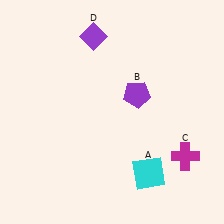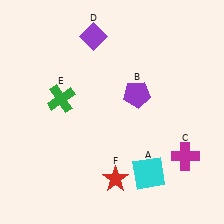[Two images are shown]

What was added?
A green cross (E), a red star (F) were added in Image 2.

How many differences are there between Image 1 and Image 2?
There are 2 differences between the two images.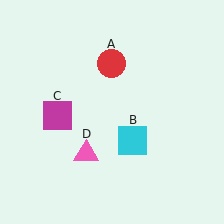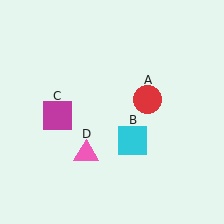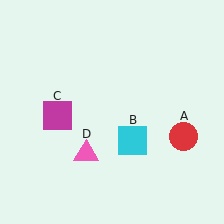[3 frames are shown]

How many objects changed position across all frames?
1 object changed position: red circle (object A).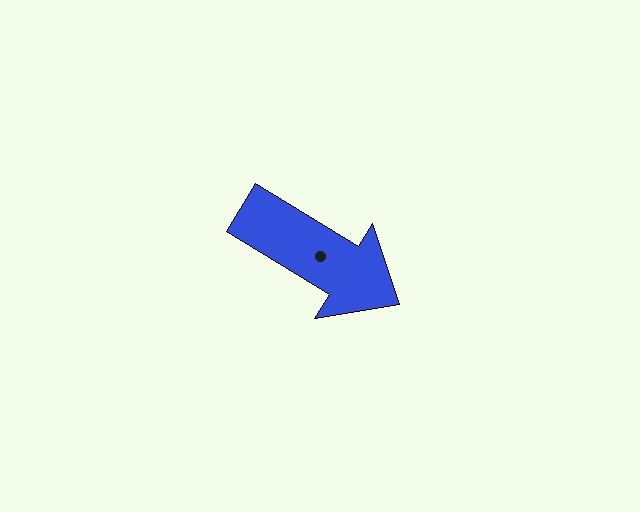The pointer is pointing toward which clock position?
Roughly 4 o'clock.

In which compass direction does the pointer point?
Southeast.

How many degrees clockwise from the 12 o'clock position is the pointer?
Approximately 122 degrees.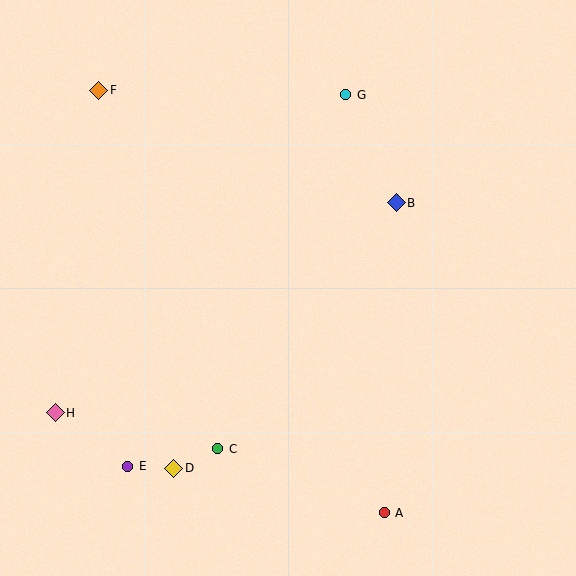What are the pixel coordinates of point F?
Point F is at (99, 90).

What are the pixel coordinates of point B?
Point B is at (396, 203).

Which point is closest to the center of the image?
Point B at (396, 203) is closest to the center.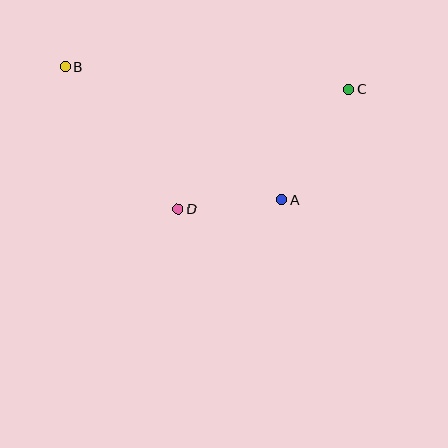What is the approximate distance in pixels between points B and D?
The distance between B and D is approximately 182 pixels.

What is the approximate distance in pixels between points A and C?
The distance between A and C is approximately 130 pixels.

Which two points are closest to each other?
Points A and D are closest to each other.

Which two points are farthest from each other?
Points B and C are farthest from each other.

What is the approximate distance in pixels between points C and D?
The distance between C and D is approximately 209 pixels.